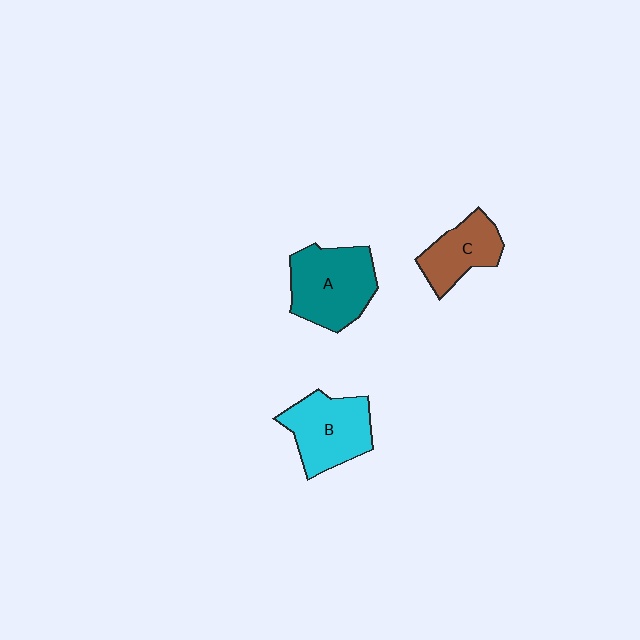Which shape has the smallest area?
Shape C (brown).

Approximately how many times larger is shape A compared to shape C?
Approximately 1.5 times.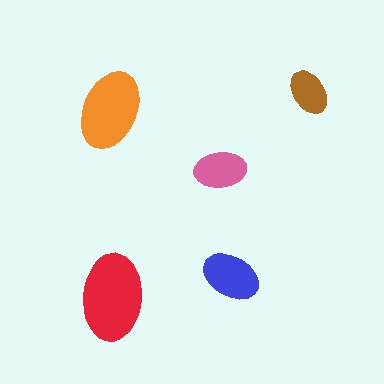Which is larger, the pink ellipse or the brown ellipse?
The pink one.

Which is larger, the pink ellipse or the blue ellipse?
The blue one.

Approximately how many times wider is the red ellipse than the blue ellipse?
About 1.5 times wider.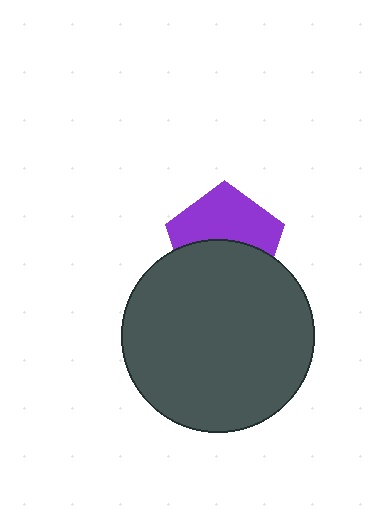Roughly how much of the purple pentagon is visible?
About half of it is visible (roughly 52%).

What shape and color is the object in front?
The object in front is a dark gray circle.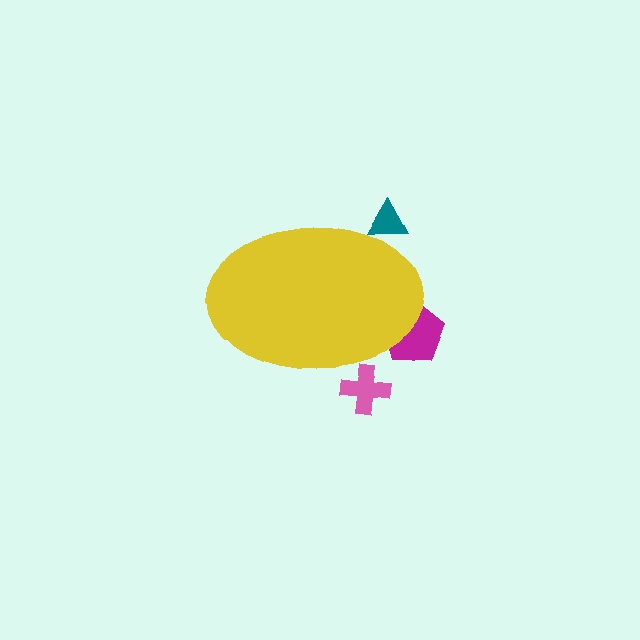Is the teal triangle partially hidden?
Yes, the teal triangle is partially hidden behind the yellow ellipse.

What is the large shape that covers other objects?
A yellow ellipse.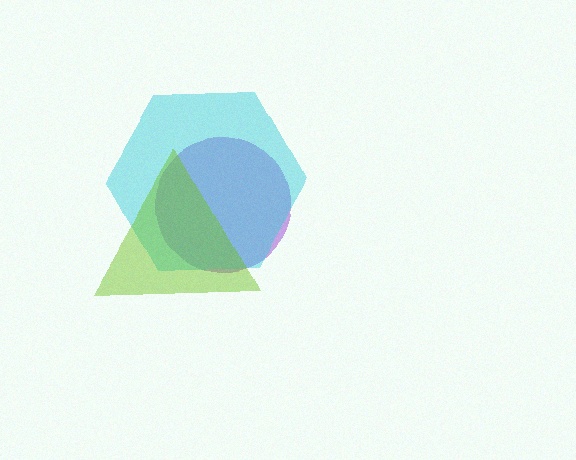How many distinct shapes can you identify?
There are 3 distinct shapes: a purple circle, a cyan hexagon, a lime triangle.